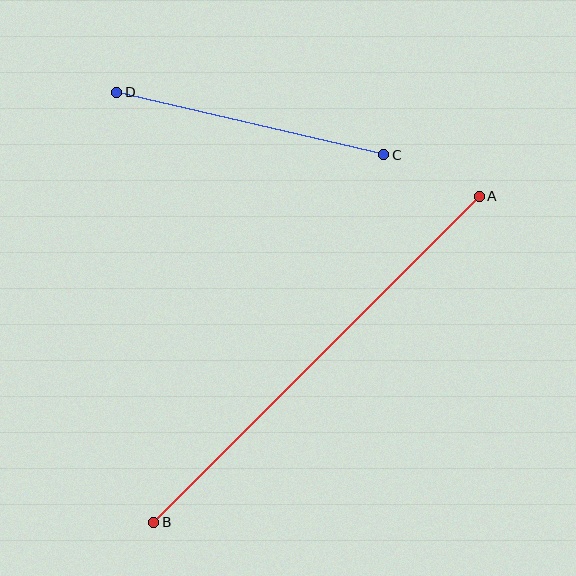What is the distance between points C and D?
The distance is approximately 275 pixels.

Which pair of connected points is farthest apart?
Points A and B are farthest apart.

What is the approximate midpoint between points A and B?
The midpoint is at approximately (317, 359) pixels.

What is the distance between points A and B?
The distance is approximately 461 pixels.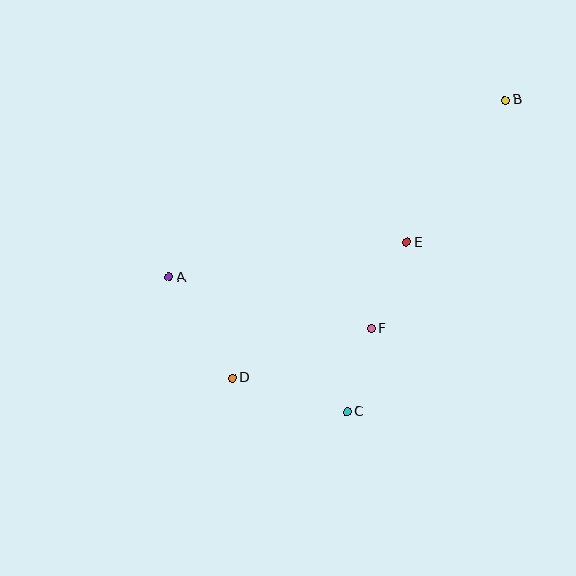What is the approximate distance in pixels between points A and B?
The distance between A and B is approximately 380 pixels.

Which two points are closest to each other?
Points C and F are closest to each other.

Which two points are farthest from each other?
Points B and D are farthest from each other.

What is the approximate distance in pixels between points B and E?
The distance between B and E is approximately 173 pixels.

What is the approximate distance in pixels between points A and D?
The distance between A and D is approximately 119 pixels.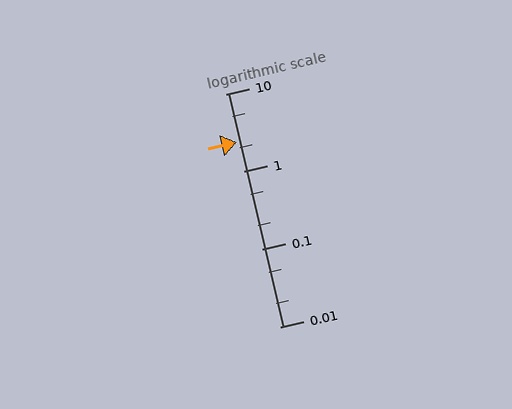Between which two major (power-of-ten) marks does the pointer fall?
The pointer is between 1 and 10.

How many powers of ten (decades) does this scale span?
The scale spans 3 decades, from 0.01 to 10.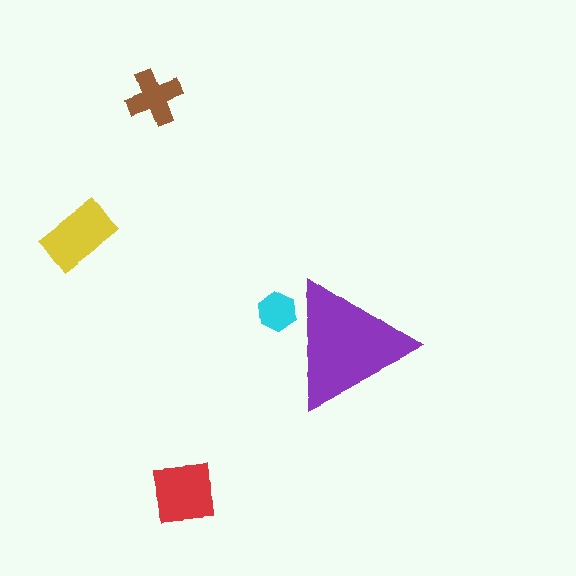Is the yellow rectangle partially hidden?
No, the yellow rectangle is fully visible.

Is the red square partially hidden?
No, the red square is fully visible.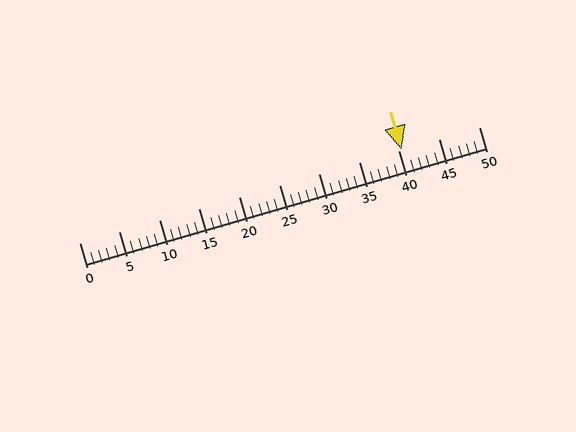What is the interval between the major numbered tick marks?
The major tick marks are spaced 5 units apart.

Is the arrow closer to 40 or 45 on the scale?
The arrow is closer to 40.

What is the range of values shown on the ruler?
The ruler shows values from 0 to 50.